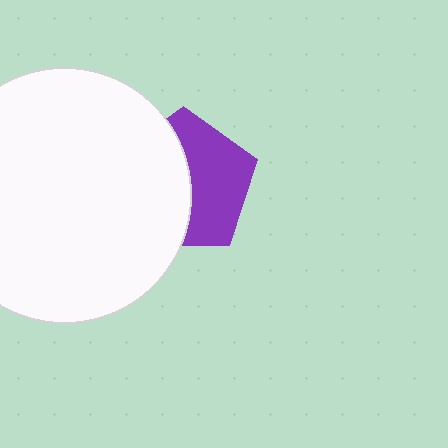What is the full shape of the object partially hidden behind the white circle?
The partially hidden object is a purple pentagon.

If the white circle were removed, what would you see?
You would see the complete purple pentagon.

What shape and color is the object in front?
The object in front is a white circle.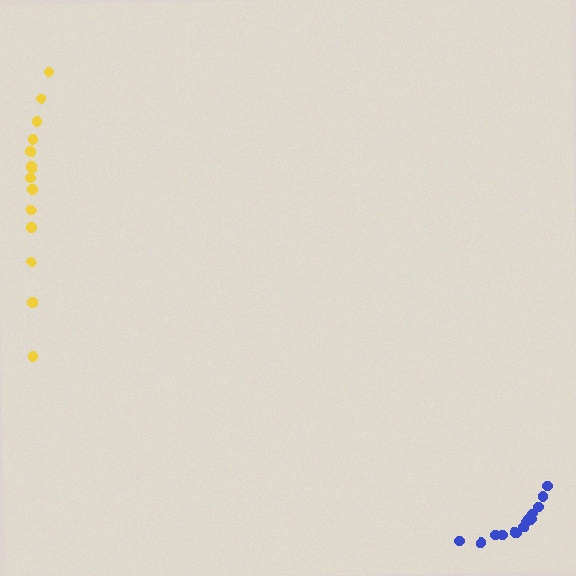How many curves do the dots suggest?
There are 2 distinct paths.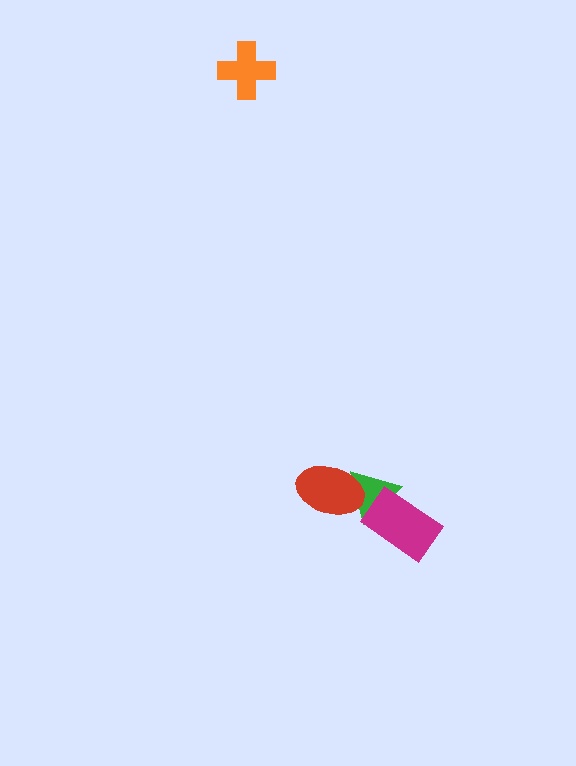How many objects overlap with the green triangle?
2 objects overlap with the green triangle.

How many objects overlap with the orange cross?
0 objects overlap with the orange cross.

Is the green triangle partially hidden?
Yes, it is partially covered by another shape.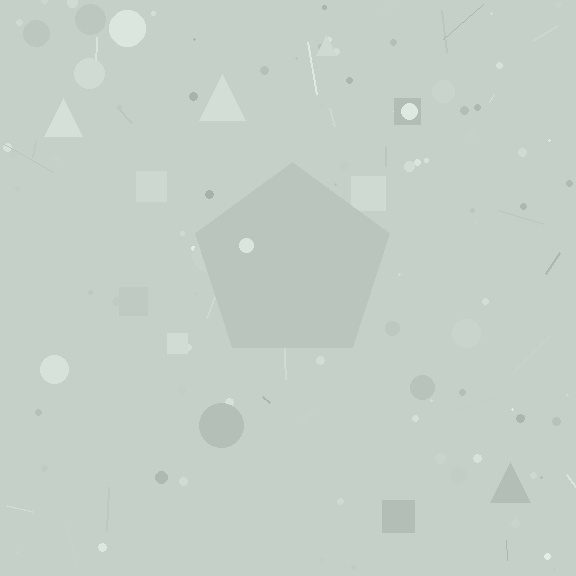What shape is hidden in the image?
A pentagon is hidden in the image.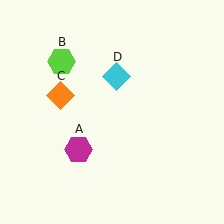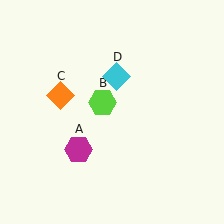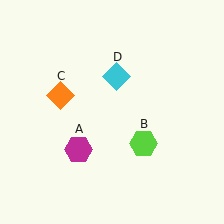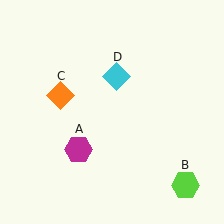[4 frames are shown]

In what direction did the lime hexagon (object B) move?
The lime hexagon (object B) moved down and to the right.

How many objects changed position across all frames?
1 object changed position: lime hexagon (object B).